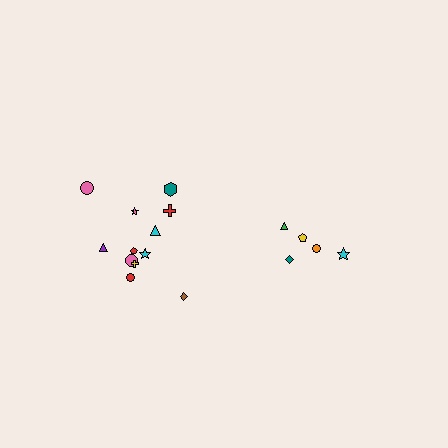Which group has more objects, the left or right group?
The left group.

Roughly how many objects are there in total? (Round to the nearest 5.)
Roughly 15 objects in total.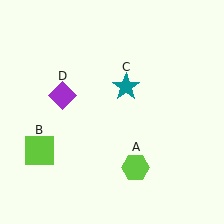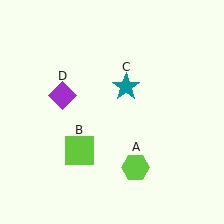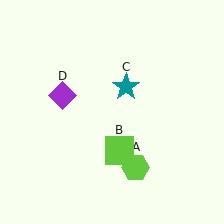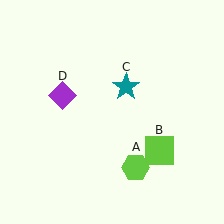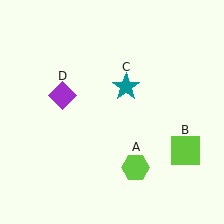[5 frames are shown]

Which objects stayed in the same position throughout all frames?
Lime hexagon (object A) and teal star (object C) and purple diamond (object D) remained stationary.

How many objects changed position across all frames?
1 object changed position: lime square (object B).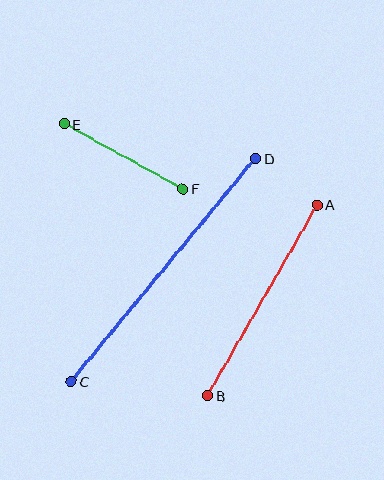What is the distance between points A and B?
The distance is approximately 220 pixels.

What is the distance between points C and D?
The distance is approximately 289 pixels.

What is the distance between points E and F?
The distance is approximately 135 pixels.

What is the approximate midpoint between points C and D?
The midpoint is at approximately (163, 270) pixels.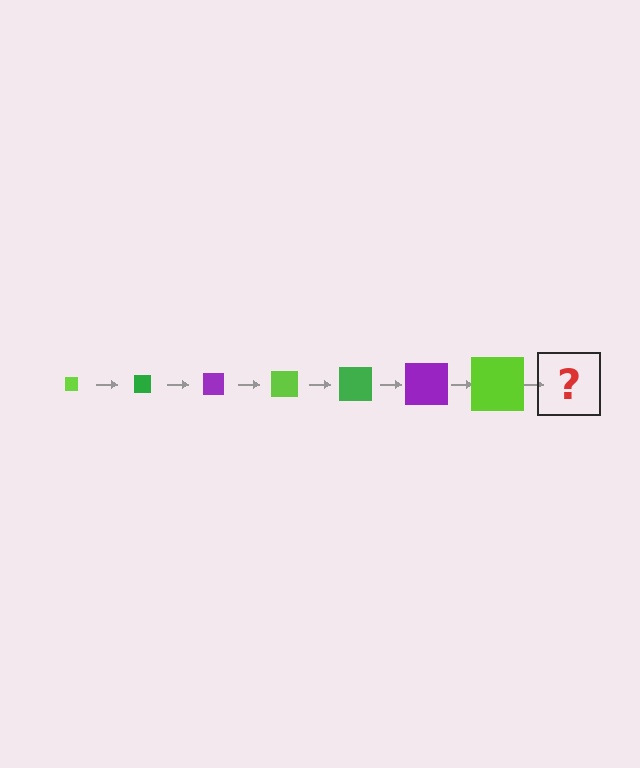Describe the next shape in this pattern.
It should be a green square, larger than the previous one.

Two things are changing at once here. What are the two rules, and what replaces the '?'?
The two rules are that the square grows larger each step and the color cycles through lime, green, and purple. The '?' should be a green square, larger than the previous one.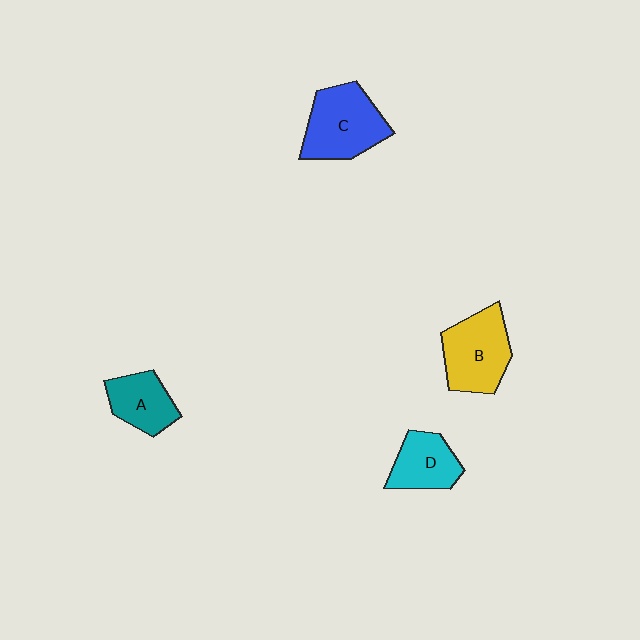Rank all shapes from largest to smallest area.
From largest to smallest: C (blue), B (yellow), D (cyan), A (teal).